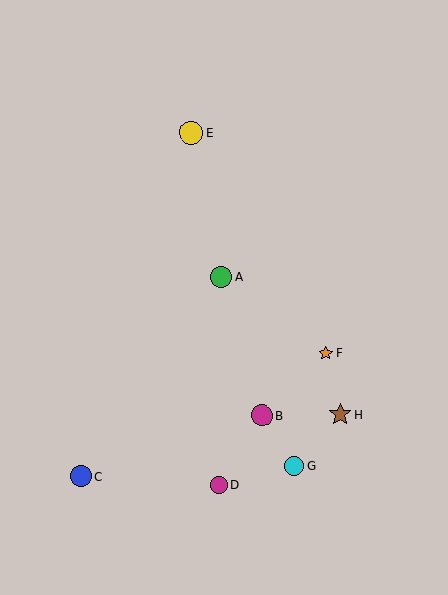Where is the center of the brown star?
The center of the brown star is at (340, 415).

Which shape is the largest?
The yellow circle (labeled E) is the largest.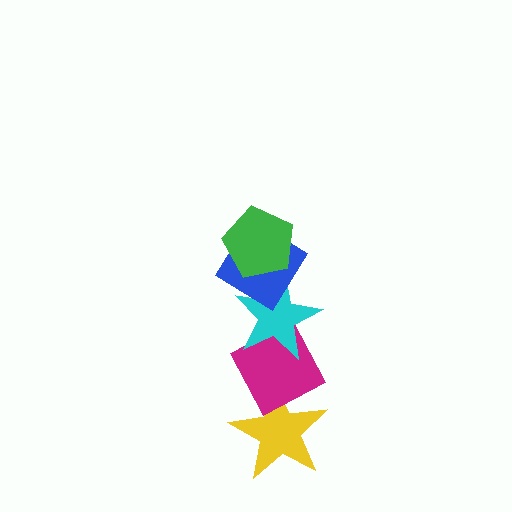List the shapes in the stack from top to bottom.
From top to bottom: the green pentagon, the blue diamond, the cyan star, the magenta diamond, the yellow star.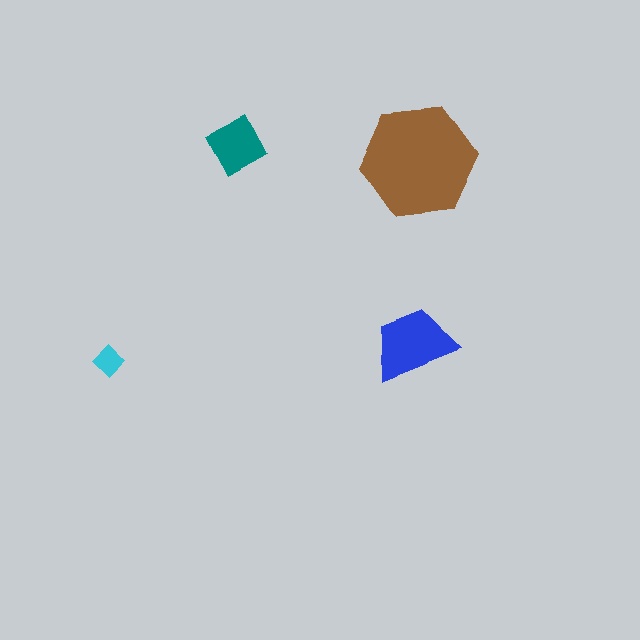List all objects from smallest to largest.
The cyan diamond, the teal square, the blue trapezoid, the brown hexagon.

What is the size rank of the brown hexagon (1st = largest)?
1st.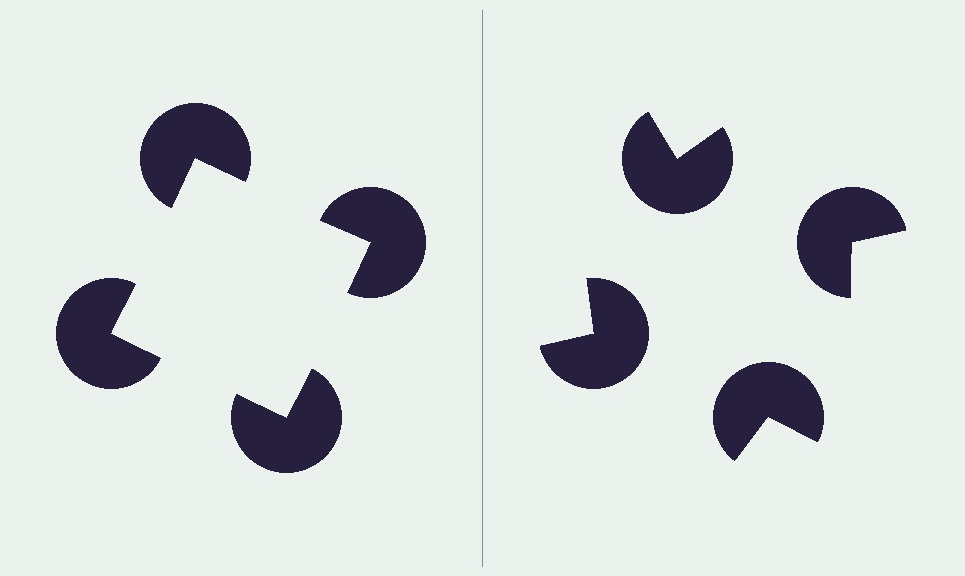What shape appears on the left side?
An illusory square.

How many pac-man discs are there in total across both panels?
8 — 4 on each side.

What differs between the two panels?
The pac-man discs are positioned identically on both sides; only the wedge orientations differ. On the left they align to a square; on the right they are misaligned.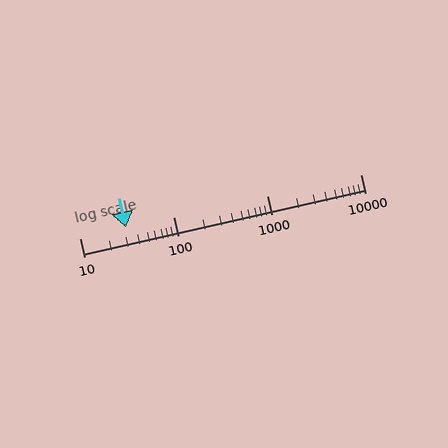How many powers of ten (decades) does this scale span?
The scale spans 3 decades, from 10 to 10000.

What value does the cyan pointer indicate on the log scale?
The pointer indicates approximately 31.